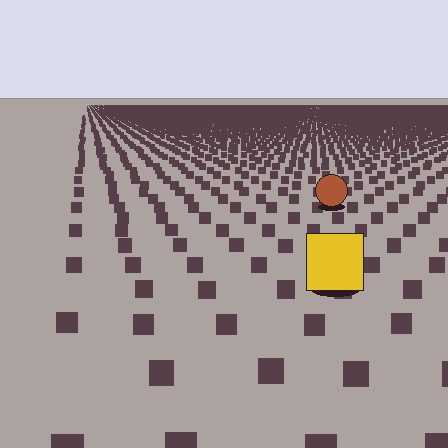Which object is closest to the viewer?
The yellow square is closest. The texture marks near it are larger and more spread out.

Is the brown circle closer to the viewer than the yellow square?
No. The yellow square is closer — you can tell from the texture gradient: the ground texture is coarser near it.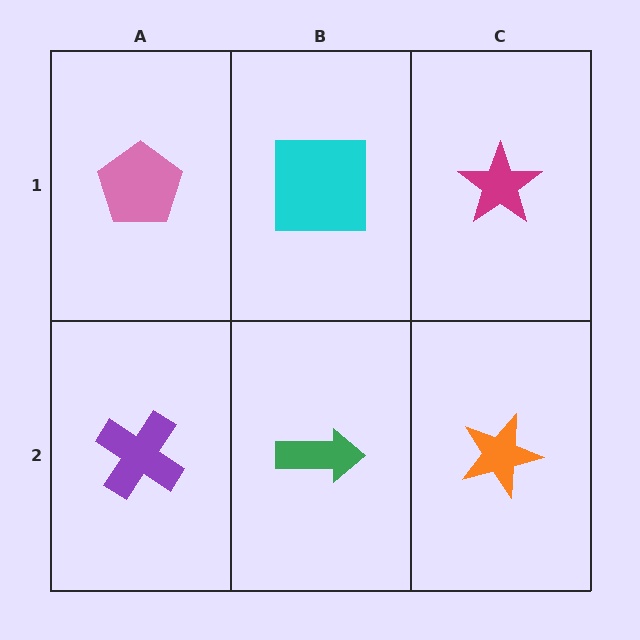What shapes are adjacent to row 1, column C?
An orange star (row 2, column C), a cyan square (row 1, column B).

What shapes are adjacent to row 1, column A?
A purple cross (row 2, column A), a cyan square (row 1, column B).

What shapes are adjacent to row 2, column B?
A cyan square (row 1, column B), a purple cross (row 2, column A), an orange star (row 2, column C).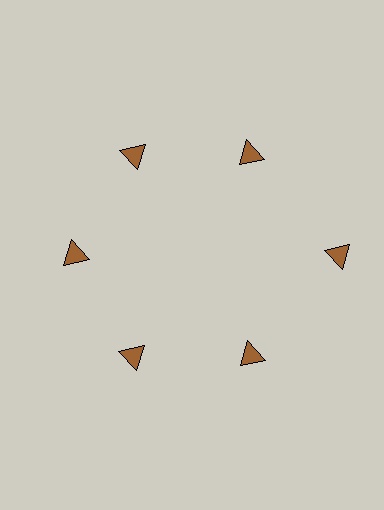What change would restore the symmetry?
The symmetry would be restored by moving it inward, back onto the ring so that all 6 triangles sit at equal angles and equal distance from the center.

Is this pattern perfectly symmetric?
No. The 6 brown triangles are arranged in a ring, but one element near the 3 o'clock position is pushed outward from the center, breaking the 6-fold rotational symmetry.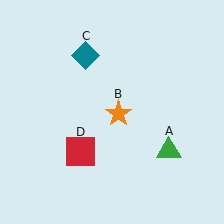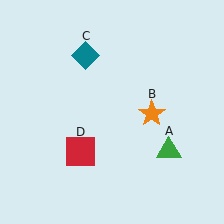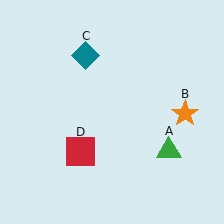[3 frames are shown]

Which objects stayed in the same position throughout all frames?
Green triangle (object A) and teal diamond (object C) and red square (object D) remained stationary.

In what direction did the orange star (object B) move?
The orange star (object B) moved right.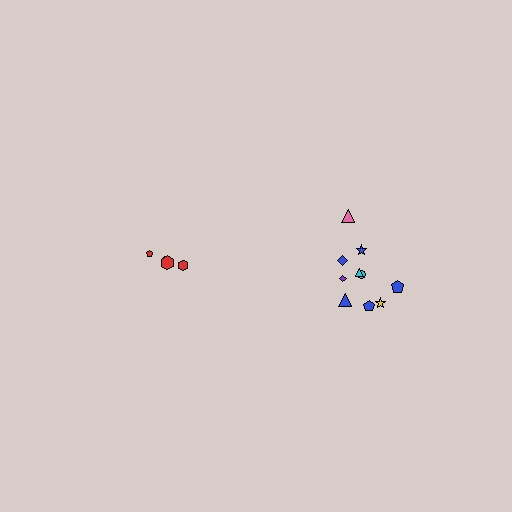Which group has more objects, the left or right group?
The right group.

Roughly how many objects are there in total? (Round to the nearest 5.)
Roughly 15 objects in total.